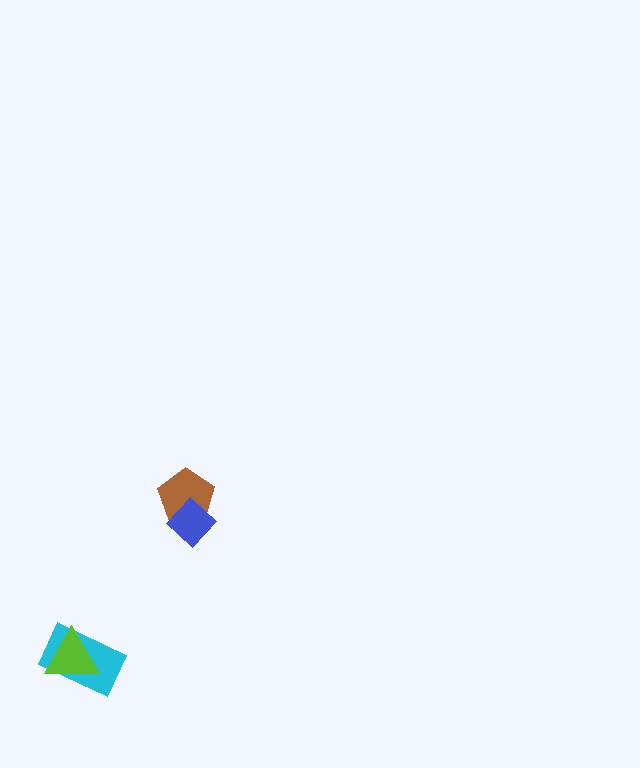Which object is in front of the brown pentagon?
The blue diamond is in front of the brown pentagon.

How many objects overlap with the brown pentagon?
1 object overlaps with the brown pentagon.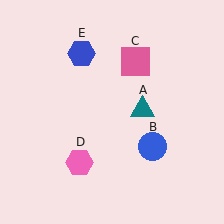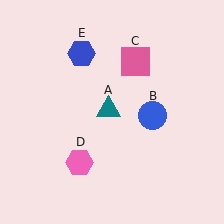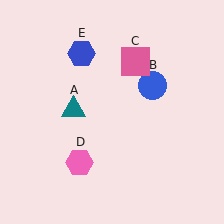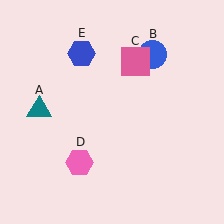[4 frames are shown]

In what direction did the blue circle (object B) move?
The blue circle (object B) moved up.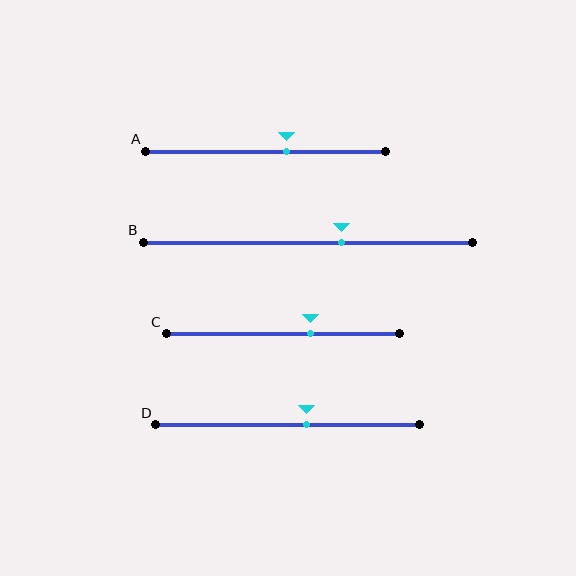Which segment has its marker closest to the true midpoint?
Segment D has its marker closest to the true midpoint.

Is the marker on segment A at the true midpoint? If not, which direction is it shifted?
No, the marker on segment A is shifted to the right by about 9% of the segment length.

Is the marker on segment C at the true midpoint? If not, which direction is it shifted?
No, the marker on segment C is shifted to the right by about 12% of the segment length.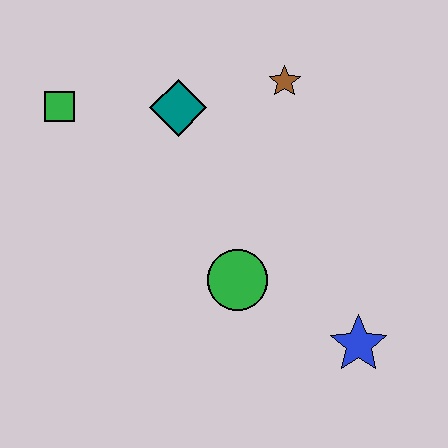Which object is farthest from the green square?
The blue star is farthest from the green square.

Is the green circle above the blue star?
Yes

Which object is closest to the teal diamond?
The brown star is closest to the teal diamond.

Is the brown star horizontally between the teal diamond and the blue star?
Yes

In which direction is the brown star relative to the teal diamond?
The brown star is to the right of the teal diamond.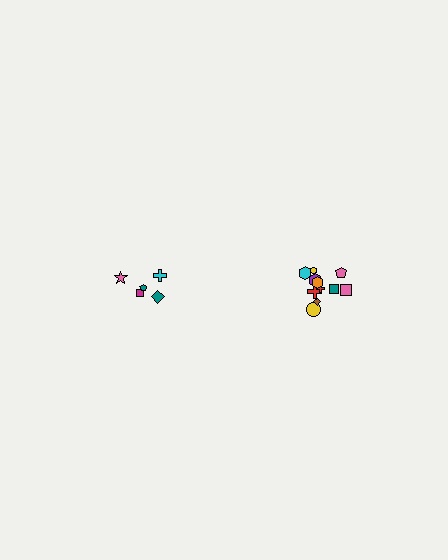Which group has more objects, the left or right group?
The right group.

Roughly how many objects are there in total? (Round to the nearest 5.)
Roughly 15 objects in total.